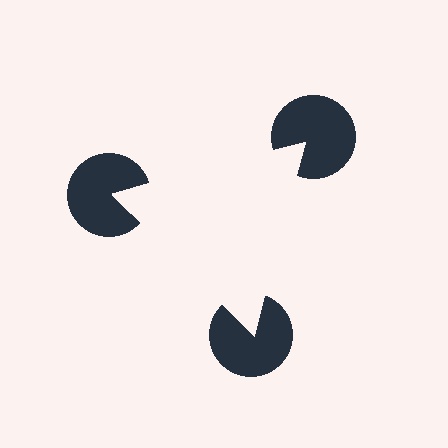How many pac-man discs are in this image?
There are 3 — one at each vertex of the illusory triangle.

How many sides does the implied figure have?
3 sides.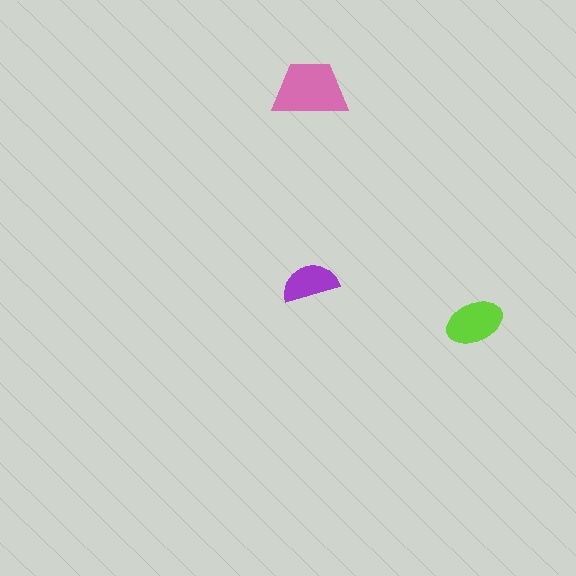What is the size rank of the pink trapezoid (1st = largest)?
1st.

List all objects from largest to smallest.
The pink trapezoid, the lime ellipse, the purple semicircle.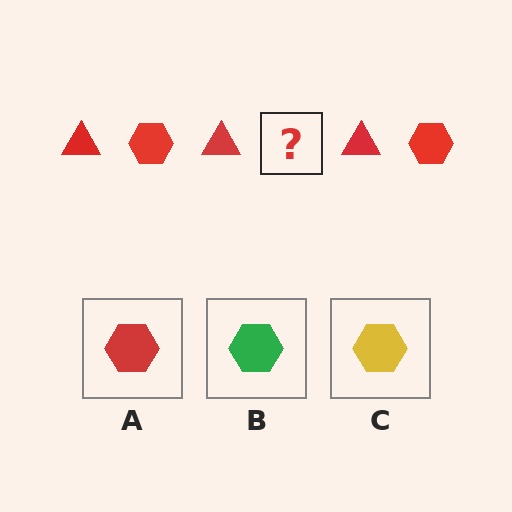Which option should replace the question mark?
Option A.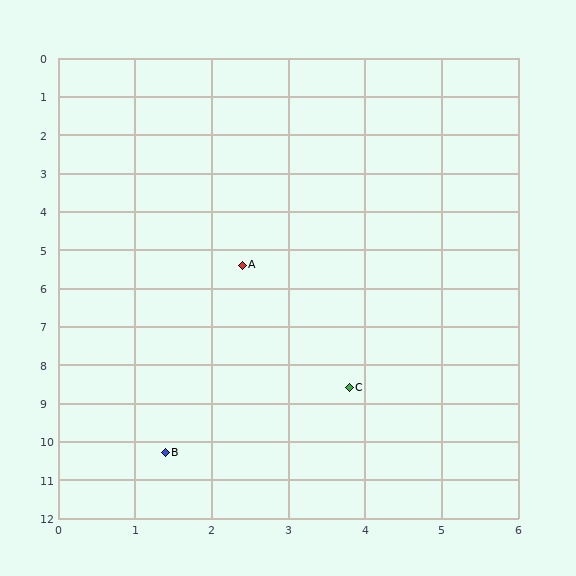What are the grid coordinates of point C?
Point C is at approximately (3.8, 8.6).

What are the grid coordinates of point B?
Point B is at approximately (1.4, 10.3).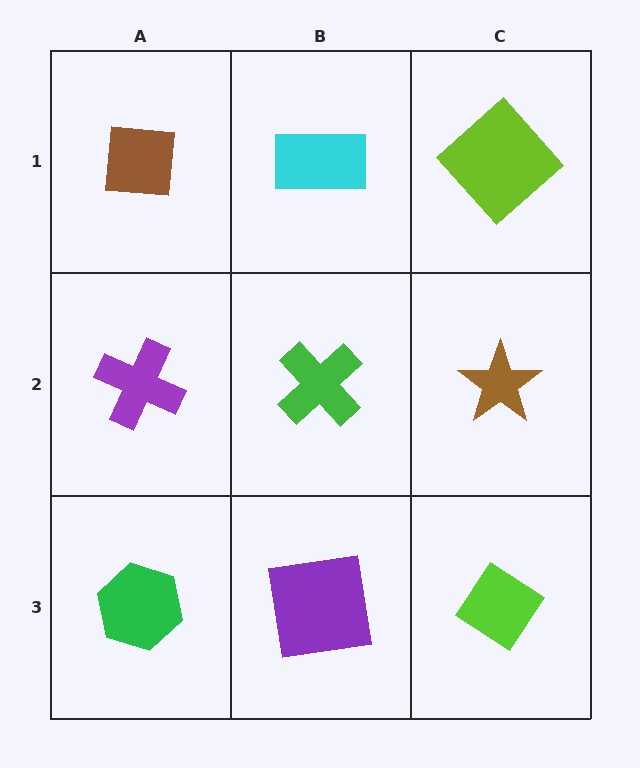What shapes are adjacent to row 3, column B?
A green cross (row 2, column B), a green hexagon (row 3, column A), a lime diamond (row 3, column C).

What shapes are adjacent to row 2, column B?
A cyan rectangle (row 1, column B), a purple square (row 3, column B), a purple cross (row 2, column A), a brown star (row 2, column C).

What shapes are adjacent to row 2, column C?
A lime diamond (row 1, column C), a lime diamond (row 3, column C), a green cross (row 2, column B).